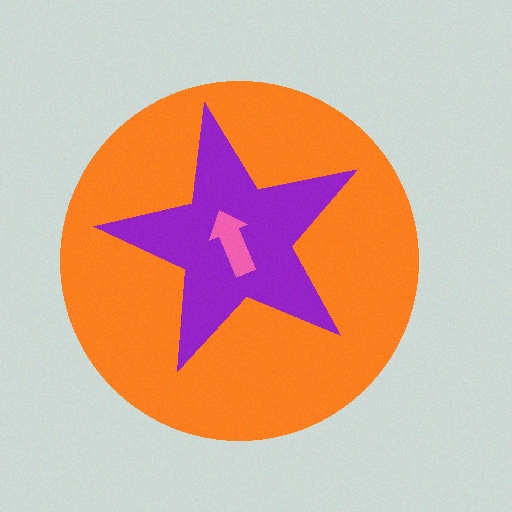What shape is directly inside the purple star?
The pink arrow.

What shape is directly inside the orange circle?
The purple star.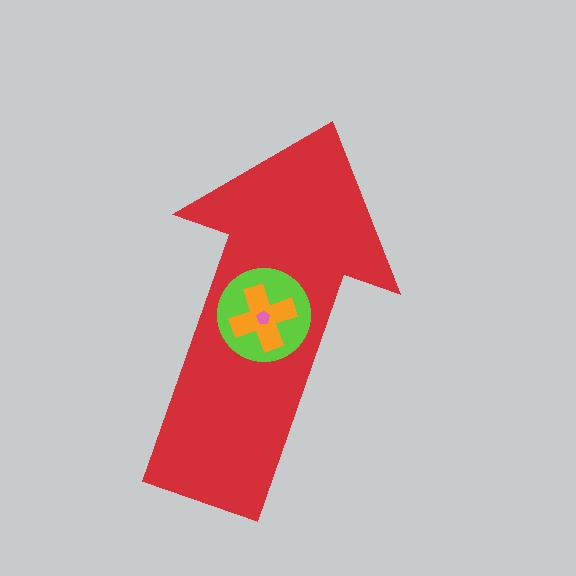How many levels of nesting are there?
4.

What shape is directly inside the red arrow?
The lime circle.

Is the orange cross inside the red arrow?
Yes.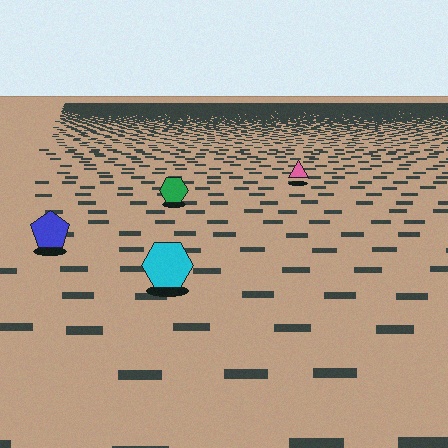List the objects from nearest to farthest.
From nearest to farthest: the cyan hexagon, the blue pentagon, the green hexagon, the pink triangle.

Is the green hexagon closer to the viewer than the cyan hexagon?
No. The cyan hexagon is closer — you can tell from the texture gradient: the ground texture is coarser near it.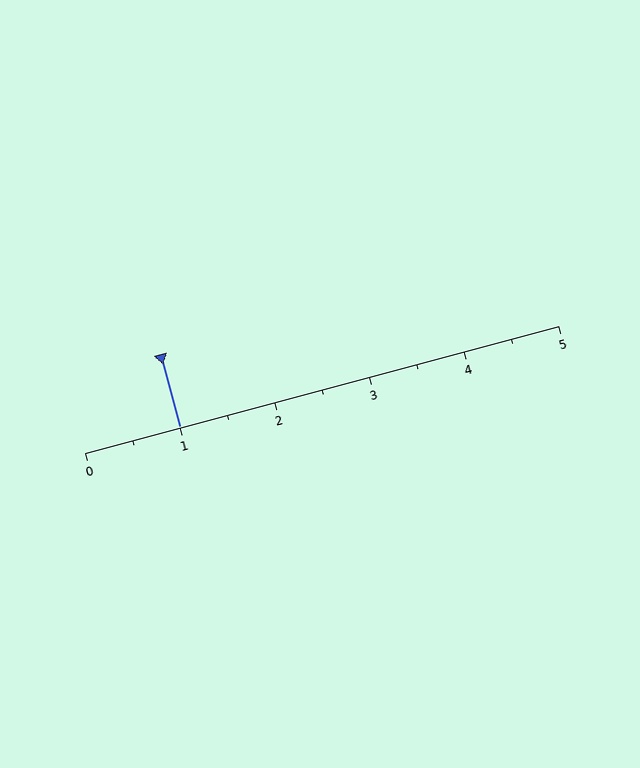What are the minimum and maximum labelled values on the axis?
The axis runs from 0 to 5.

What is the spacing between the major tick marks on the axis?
The major ticks are spaced 1 apart.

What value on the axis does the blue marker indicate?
The marker indicates approximately 1.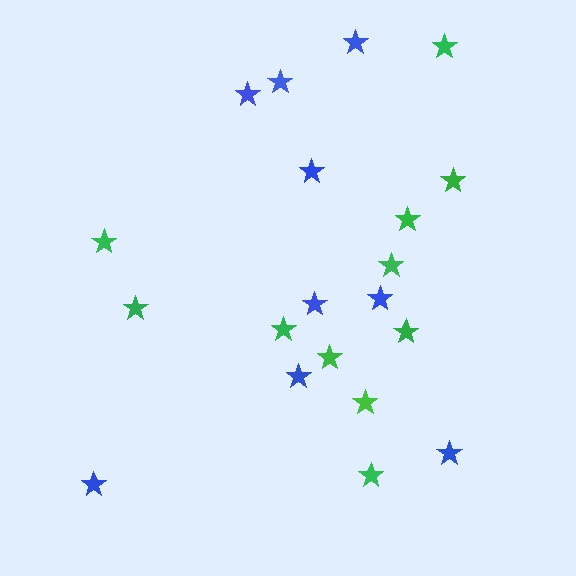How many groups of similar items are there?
There are 2 groups: one group of green stars (11) and one group of blue stars (9).